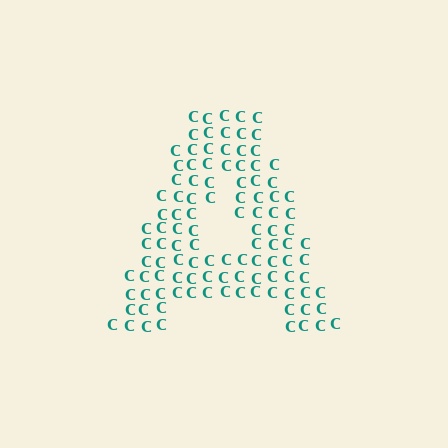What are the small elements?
The small elements are letter C's.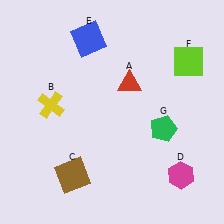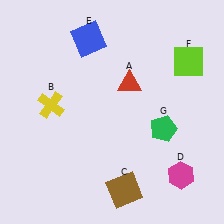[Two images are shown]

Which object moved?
The brown square (C) moved right.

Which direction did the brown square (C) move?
The brown square (C) moved right.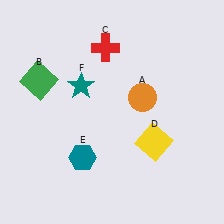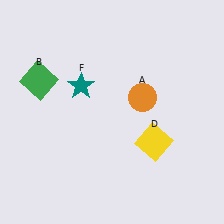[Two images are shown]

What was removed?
The red cross (C), the teal hexagon (E) were removed in Image 2.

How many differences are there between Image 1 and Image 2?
There are 2 differences between the two images.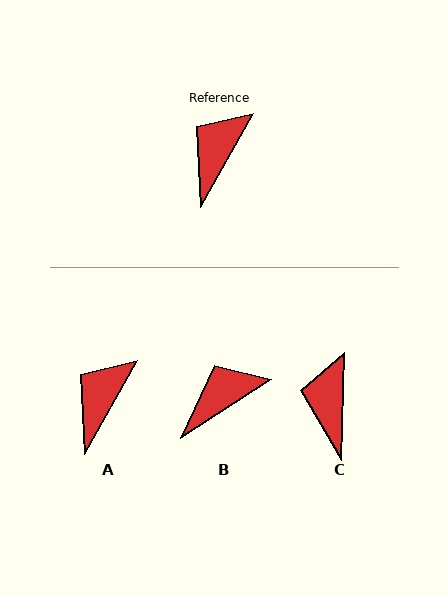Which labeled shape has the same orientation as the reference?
A.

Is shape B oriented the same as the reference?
No, it is off by about 28 degrees.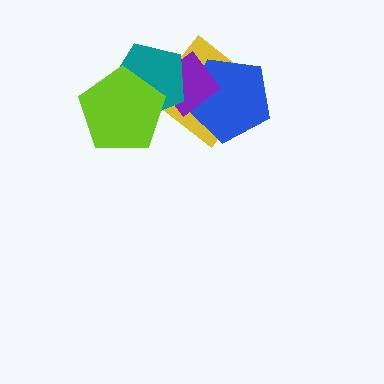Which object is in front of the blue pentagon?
The purple diamond is in front of the blue pentagon.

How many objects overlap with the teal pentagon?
3 objects overlap with the teal pentagon.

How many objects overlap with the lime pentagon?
1 object overlaps with the lime pentagon.